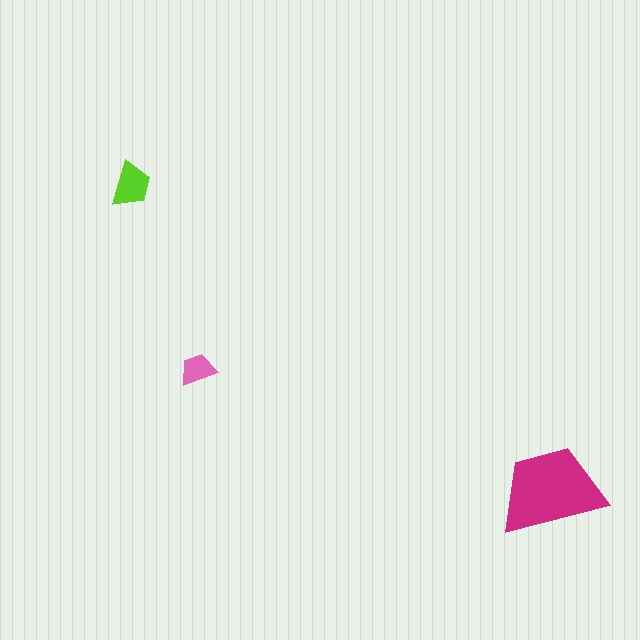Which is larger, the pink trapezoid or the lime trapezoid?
The lime one.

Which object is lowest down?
The magenta trapezoid is bottommost.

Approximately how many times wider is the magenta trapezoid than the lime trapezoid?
About 2.5 times wider.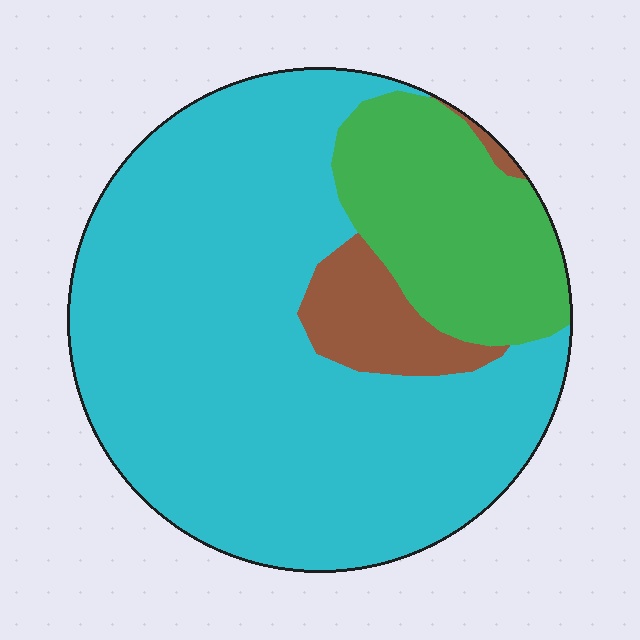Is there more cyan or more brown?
Cyan.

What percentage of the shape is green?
Green covers about 20% of the shape.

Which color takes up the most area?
Cyan, at roughly 70%.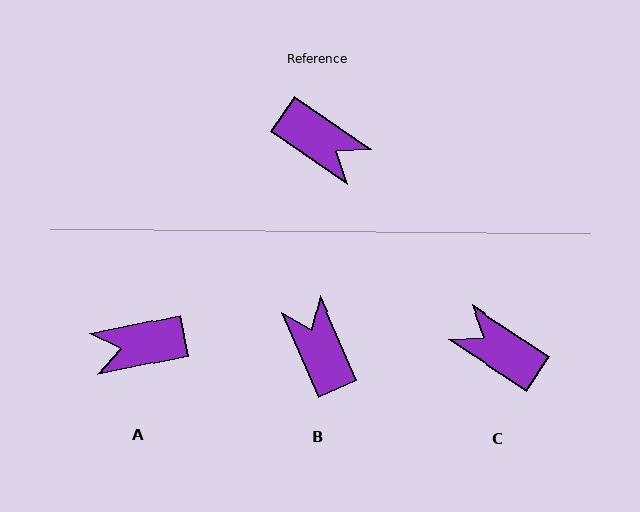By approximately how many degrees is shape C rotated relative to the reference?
Approximately 179 degrees clockwise.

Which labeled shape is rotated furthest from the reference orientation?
C, about 179 degrees away.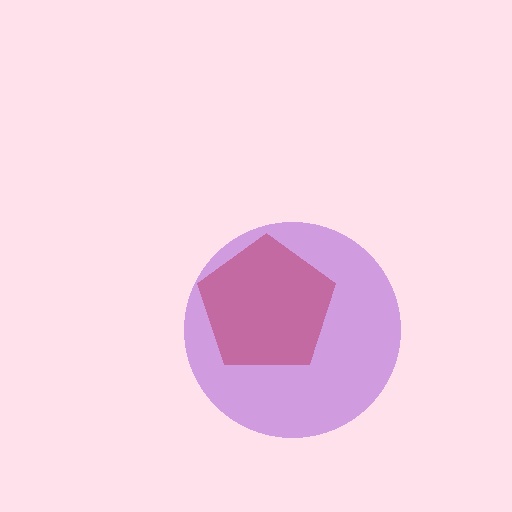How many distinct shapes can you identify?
There are 2 distinct shapes: a red pentagon, a purple circle.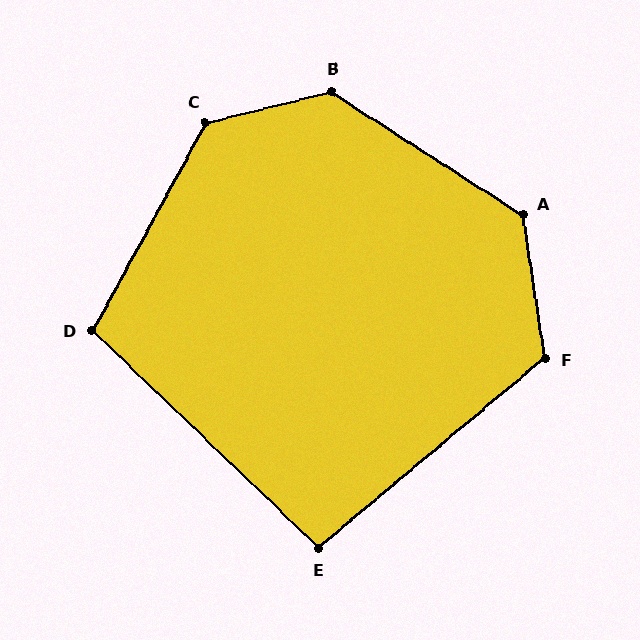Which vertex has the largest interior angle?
B, at approximately 134 degrees.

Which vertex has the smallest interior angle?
E, at approximately 96 degrees.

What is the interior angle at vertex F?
Approximately 121 degrees (obtuse).